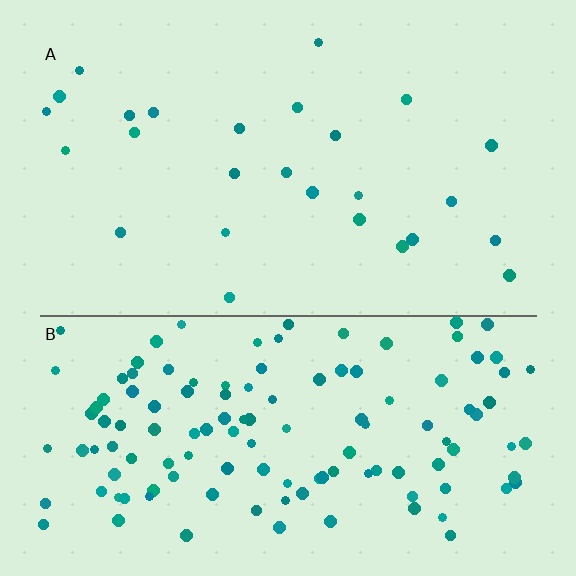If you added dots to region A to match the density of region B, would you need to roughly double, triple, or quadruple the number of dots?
Approximately quadruple.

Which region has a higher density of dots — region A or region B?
B (the bottom).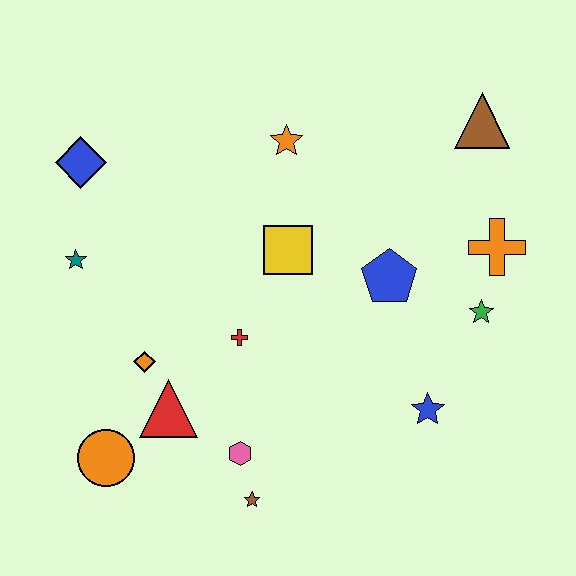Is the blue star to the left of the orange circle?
No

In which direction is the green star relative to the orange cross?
The green star is below the orange cross.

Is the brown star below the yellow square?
Yes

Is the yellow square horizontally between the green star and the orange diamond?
Yes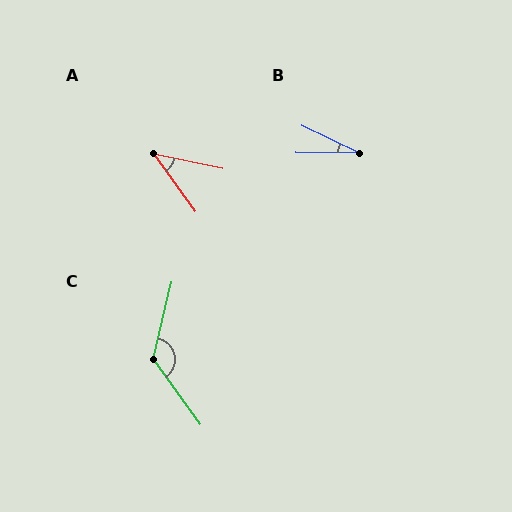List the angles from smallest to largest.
B (26°), A (42°), C (131°).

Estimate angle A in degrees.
Approximately 42 degrees.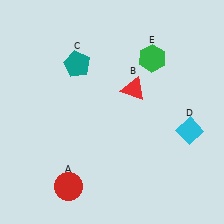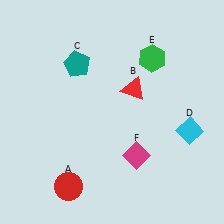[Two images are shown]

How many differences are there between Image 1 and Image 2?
There is 1 difference between the two images.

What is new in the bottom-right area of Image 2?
A magenta diamond (F) was added in the bottom-right area of Image 2.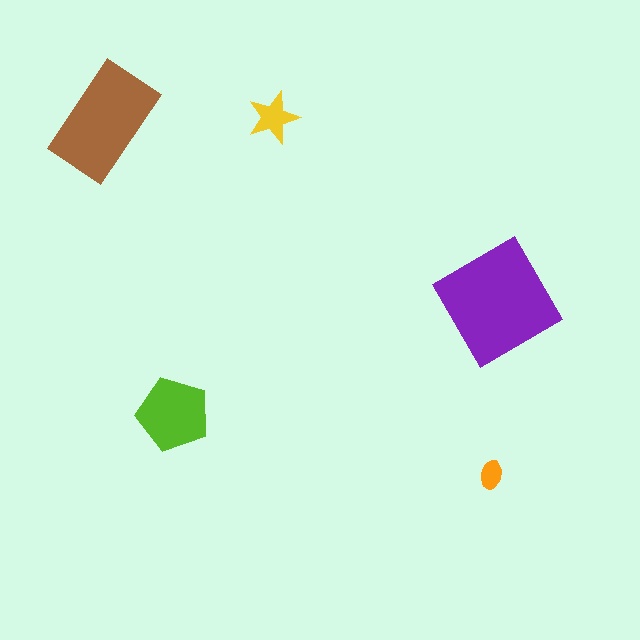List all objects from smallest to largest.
The orange ellipse, the yellow star, the lime pentagon, the brown rectangle, the purple diamond.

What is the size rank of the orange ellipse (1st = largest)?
5th.